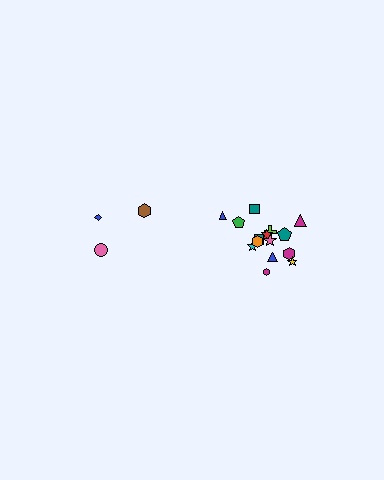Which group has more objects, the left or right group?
The right group.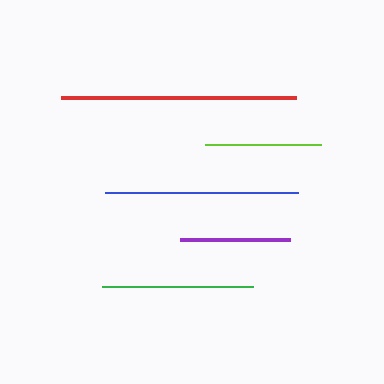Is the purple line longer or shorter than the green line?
The green line is longer than the purple line.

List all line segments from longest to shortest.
From longest to shortest: red, blue, green, lime, purple.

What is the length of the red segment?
The red segment is approximately 235 pixels long.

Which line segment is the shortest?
The purple line is the shortest at approximately 109 pixels.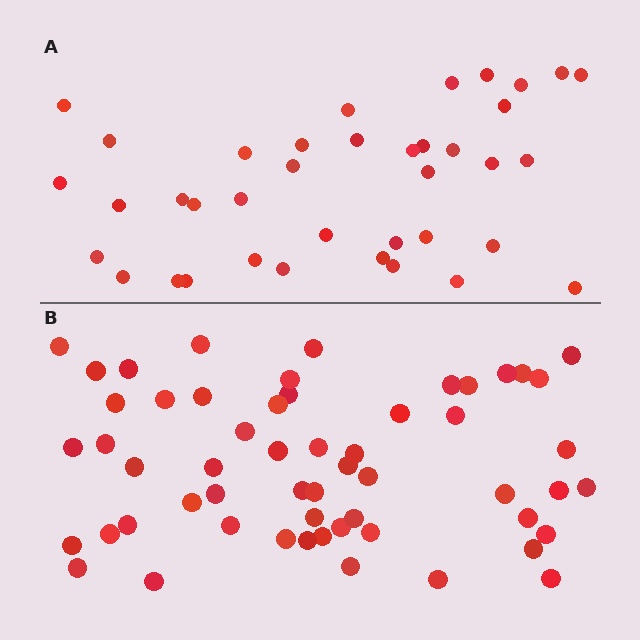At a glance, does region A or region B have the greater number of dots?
Region B (the bottom region) has more dots.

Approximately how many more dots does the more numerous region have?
Region B has approximately 20 more dots than region A.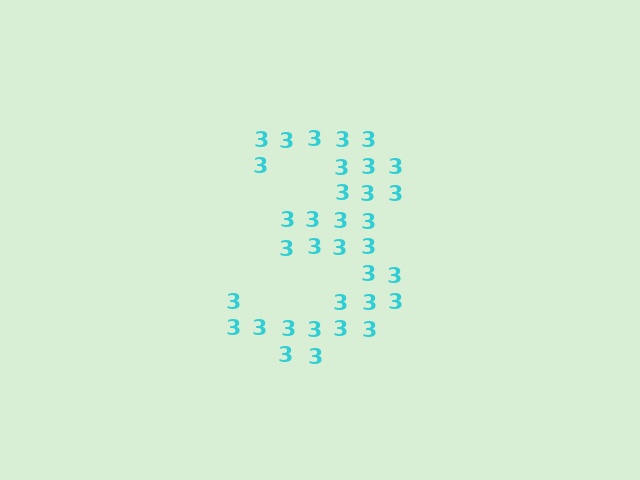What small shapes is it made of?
It is made of small digit 3's.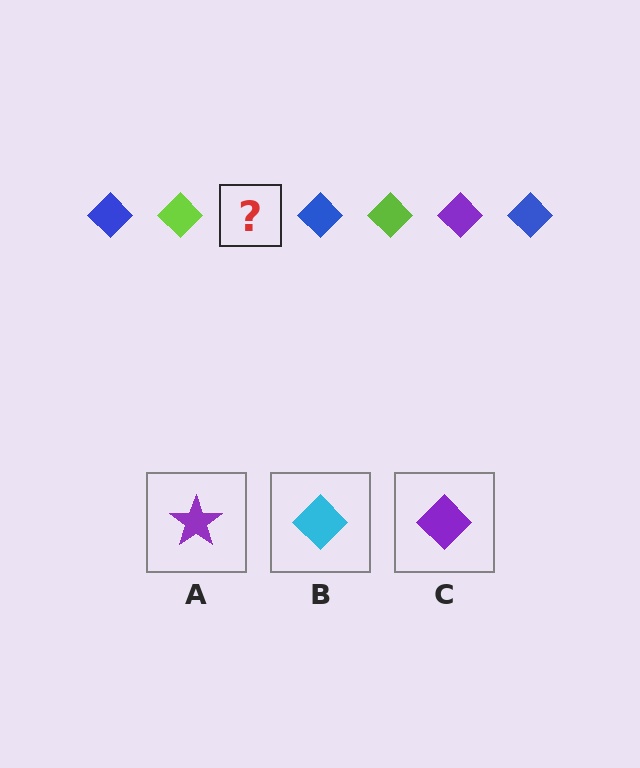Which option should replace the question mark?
Option C.